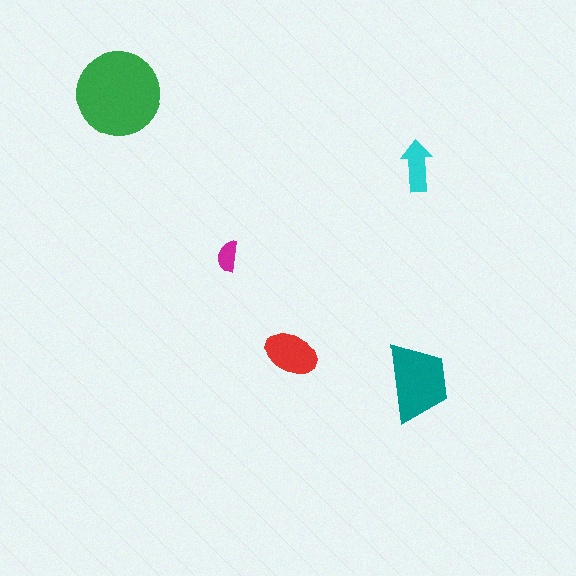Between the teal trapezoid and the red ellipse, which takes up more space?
The teal trapezoid.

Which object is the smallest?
The magenta semicircle.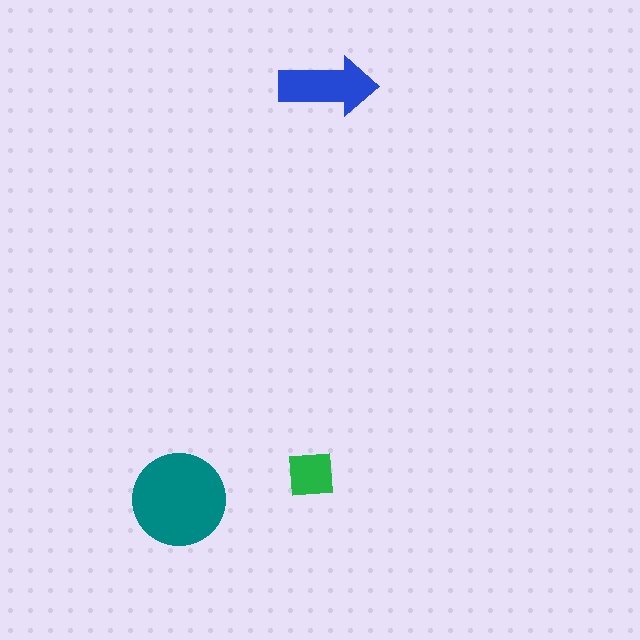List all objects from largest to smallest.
The teal circle, the blue arrow, the green square.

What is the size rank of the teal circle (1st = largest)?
1st.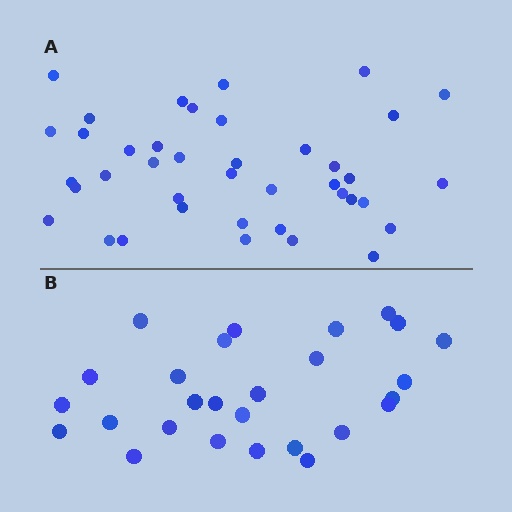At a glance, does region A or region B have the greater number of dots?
Region A (the top region) has more dots.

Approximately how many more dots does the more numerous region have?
Region A has approximately 15 more dots than region B.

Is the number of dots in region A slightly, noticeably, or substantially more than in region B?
Region A has substantially more. The ratio is roughly 1.5 to 1.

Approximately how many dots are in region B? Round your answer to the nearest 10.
About 30 dots. (The exact count is 27, which rounds to 30.)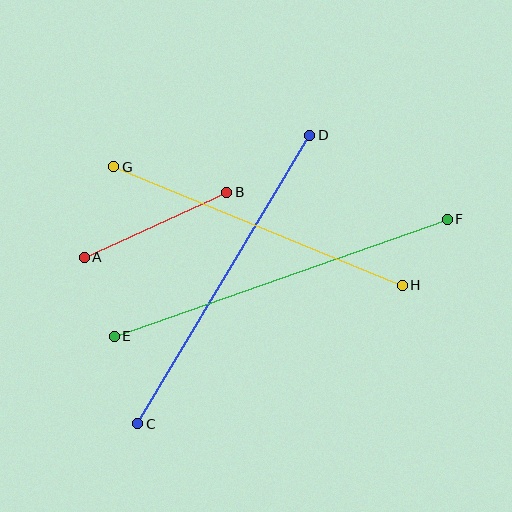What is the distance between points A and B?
The distance is approximately 157 pixels.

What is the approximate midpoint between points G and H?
The midpoint is at approximately (258, 226) pixels.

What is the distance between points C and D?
The distance is approximately 336 pixels.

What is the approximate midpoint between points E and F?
The midpoint is at approximately (281, 278) pixels.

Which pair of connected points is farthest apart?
Points E and F are farthest apart.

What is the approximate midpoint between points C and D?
The midpoint is at approximately (224, 279) pixels.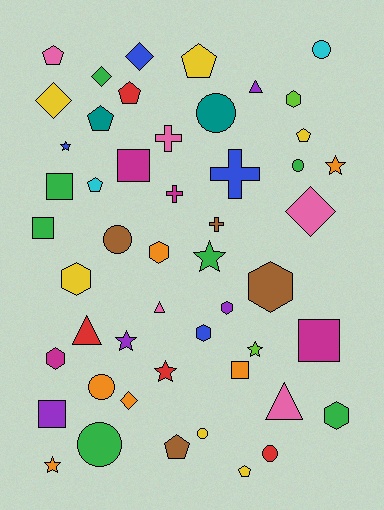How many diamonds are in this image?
There are 5 diamonds.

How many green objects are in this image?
There are 7 green objects.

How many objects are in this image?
There are 50 objects.